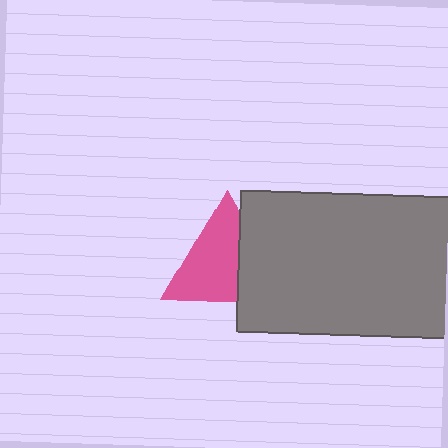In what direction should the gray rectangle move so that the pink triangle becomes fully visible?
The gray rectangle should move right. That is the shortest direction to clear the overlap and leave the pink triangle fully visible.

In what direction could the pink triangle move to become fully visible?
The pink triangle could move left. That would shift it out from behind the gray rectangle entirely.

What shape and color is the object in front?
The object in front is a gray rectangle.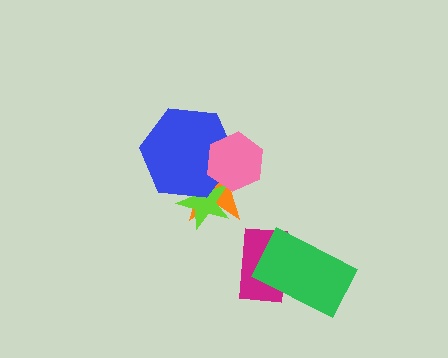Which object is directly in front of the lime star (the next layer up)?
The blue hexagon is directly in front of the lime star.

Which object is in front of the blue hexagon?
The pink hexagon is in front of the blue hexagon.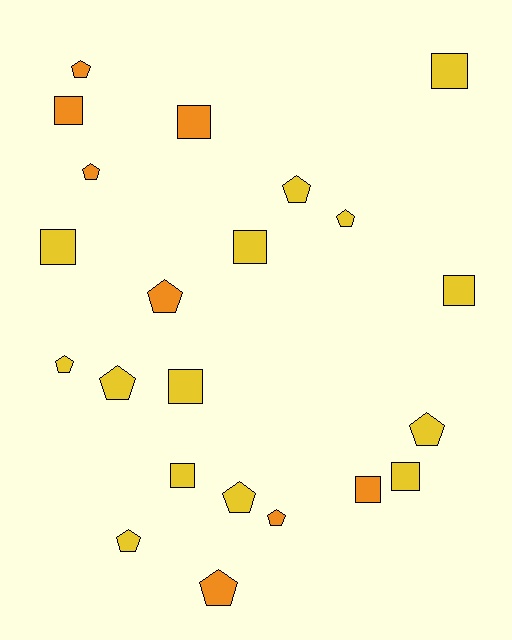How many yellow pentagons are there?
There are 7 yellow pentagons.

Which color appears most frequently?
Yellow, with 14 objects.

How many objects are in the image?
There are 22 objects.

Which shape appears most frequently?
Pentagon, with 12 objects.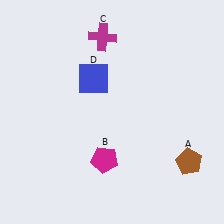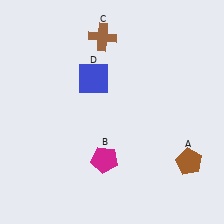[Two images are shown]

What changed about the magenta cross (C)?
In Image 1, C is magenta. In Image 2, it changed to brown.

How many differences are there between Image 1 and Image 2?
There is 1 difference between the two images.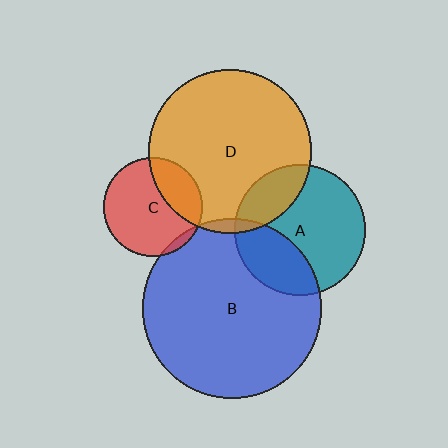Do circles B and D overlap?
Yes.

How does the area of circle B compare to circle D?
Approximately 1.2 times.